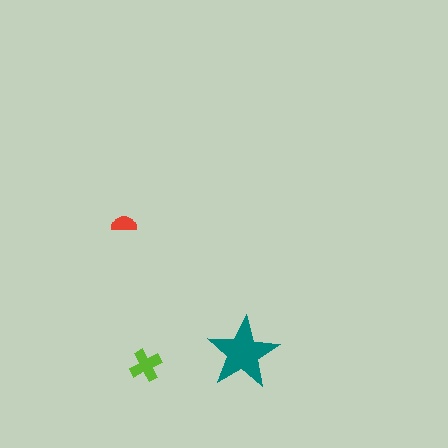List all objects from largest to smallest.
The teal star, the lime cross, the red semicircle.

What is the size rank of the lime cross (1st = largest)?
2nd.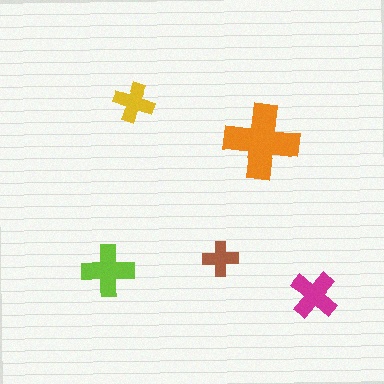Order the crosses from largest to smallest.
the orange one, the lime one, the magenta one, the yellow one, the brown one.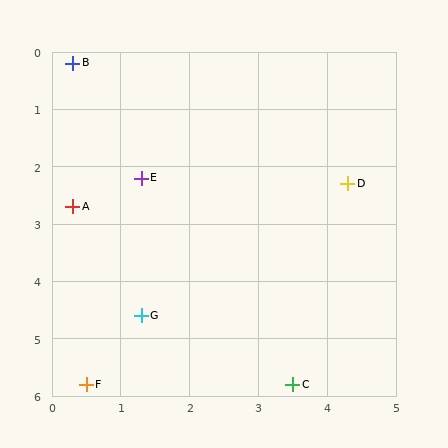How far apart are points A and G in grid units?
Points A and G are about 2.1 grid units apart.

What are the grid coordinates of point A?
Point A is at approximately (0.3, 2.7).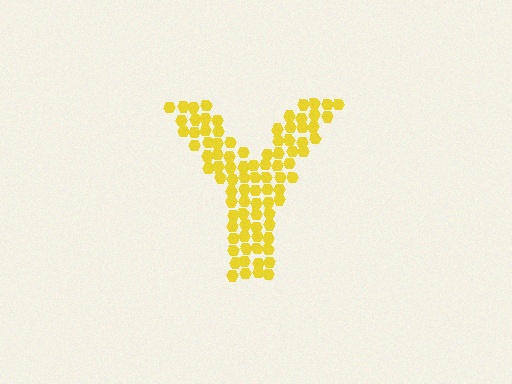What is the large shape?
The large shape is the letter Y.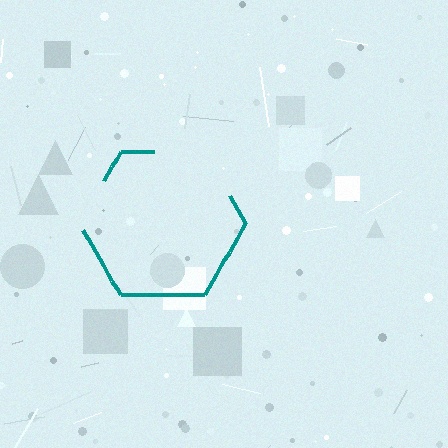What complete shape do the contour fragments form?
The contour fragments form a hexagon.